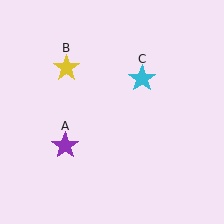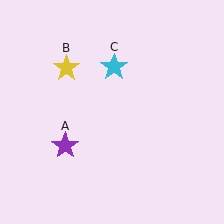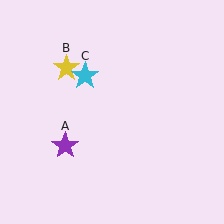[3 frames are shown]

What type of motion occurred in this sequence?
The cyan star (object C) rotated counterclockwise around the center of the scene.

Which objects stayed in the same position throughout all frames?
Purple star (object A) and yellow star (object B) remained stationary.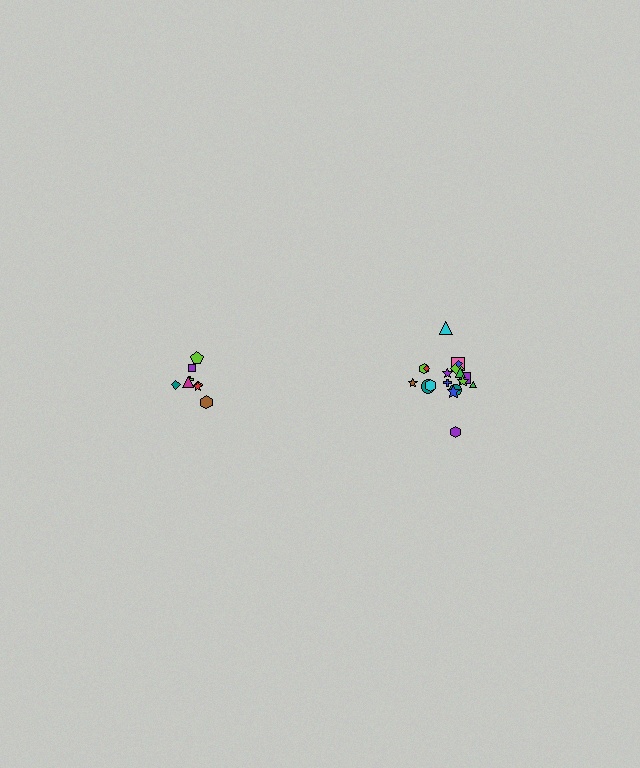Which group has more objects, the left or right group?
The right group.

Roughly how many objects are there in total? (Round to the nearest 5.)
Roughly 25 objects in total.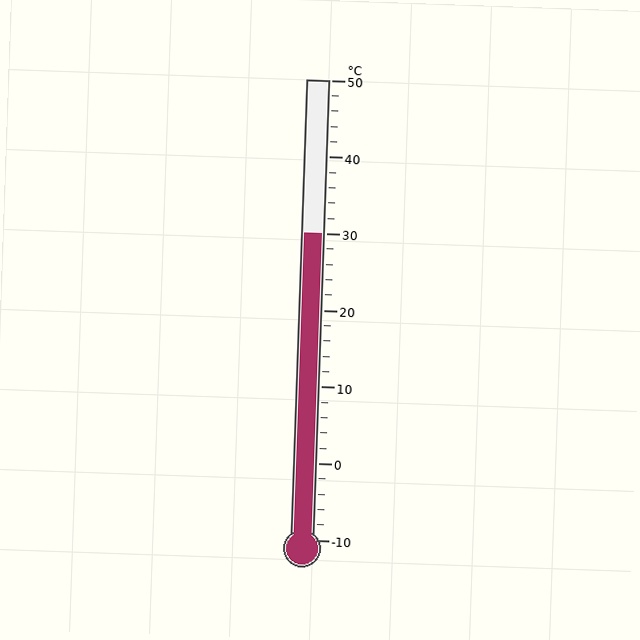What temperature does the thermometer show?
The thermometer shows approximately 30°C.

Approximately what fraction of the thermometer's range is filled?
The thermometer is filled to approximately 65% of its range.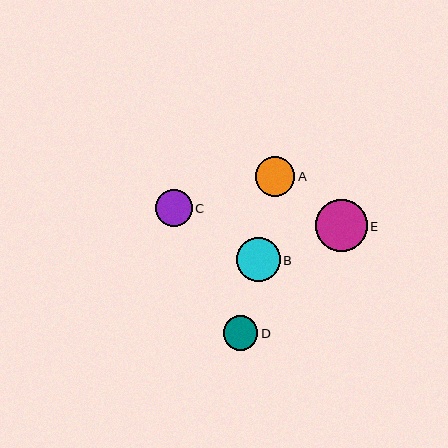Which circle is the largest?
Circle E is the largest with a size of approximately 52 pixels.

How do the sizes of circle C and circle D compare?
Circle C and circle D are approximately the same size.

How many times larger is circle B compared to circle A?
Circle B is approximately 1.1 times the size of circle A.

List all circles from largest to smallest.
From largest to smallest: E, B, A, C, D.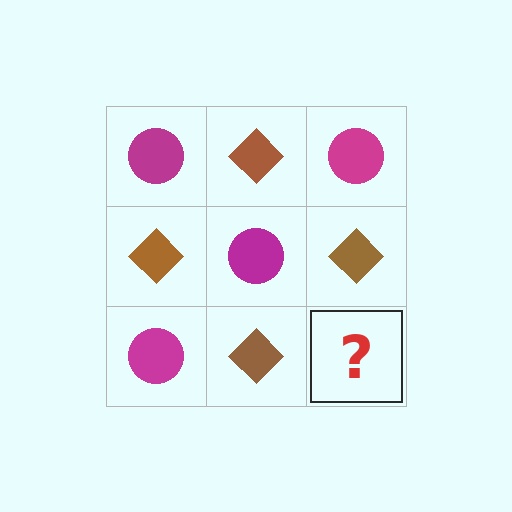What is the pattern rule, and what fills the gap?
The rule is that it alternates magenta circle and brown diamond in a checkerboard pattern. The gap should be filled with a magenta circle.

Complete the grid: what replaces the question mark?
The question mark should be replaced with a magenta circle.